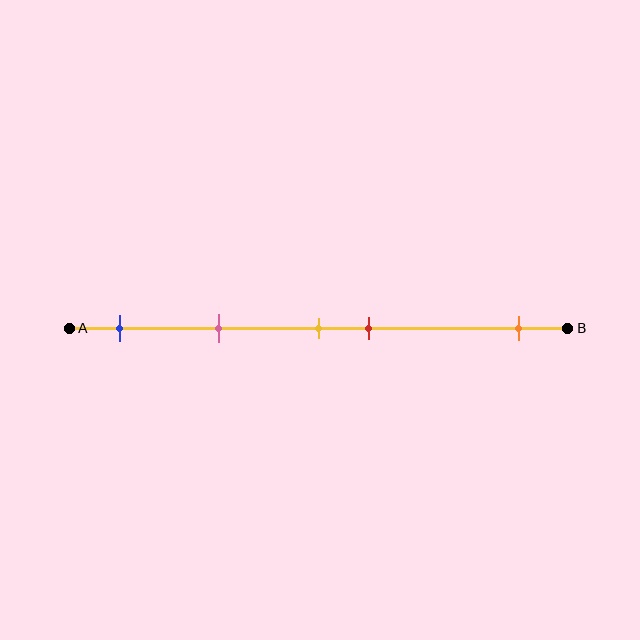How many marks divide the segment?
There are 5 marks dividing the segment.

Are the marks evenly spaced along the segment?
No, the marks are not evenly spaced.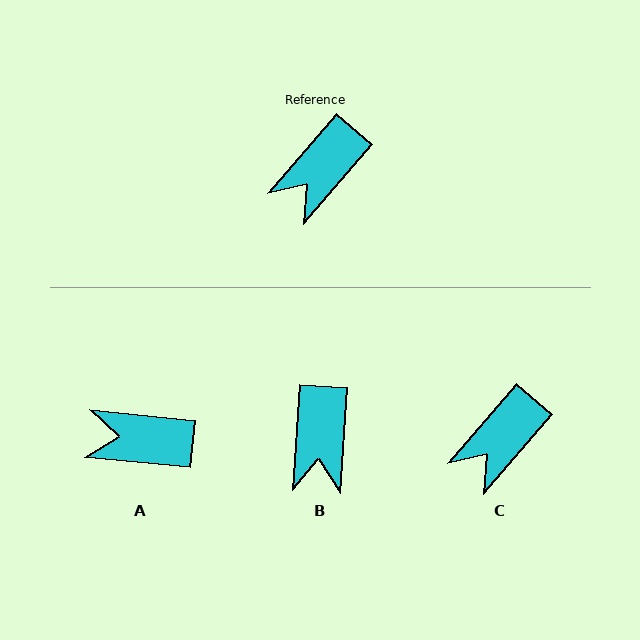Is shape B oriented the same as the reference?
No, it is off by about 38 degrees.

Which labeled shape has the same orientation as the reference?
C.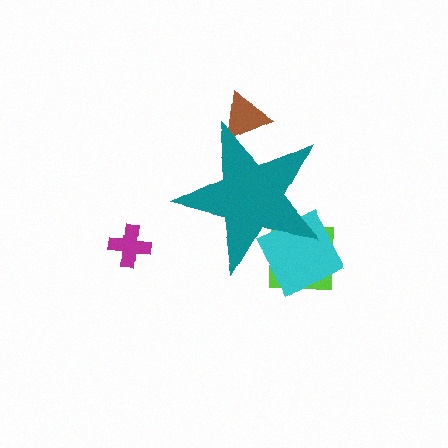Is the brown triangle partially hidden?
Yes, the brown triangle is partially hidden behind the teal star.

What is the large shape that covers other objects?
A teal star.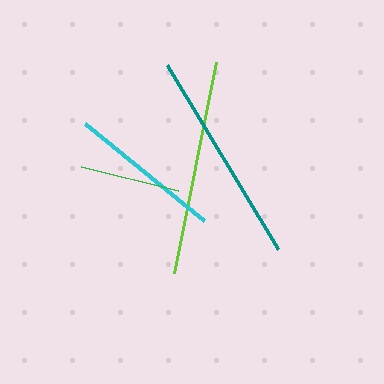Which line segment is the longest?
The lime line is the longest at approximately 216 pixels.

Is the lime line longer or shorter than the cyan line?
The lime line is longer than the cyan line.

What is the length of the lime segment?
The lime segment is approximately 216 pixels long.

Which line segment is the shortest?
The green line is the shortest at approximately 100 pixels.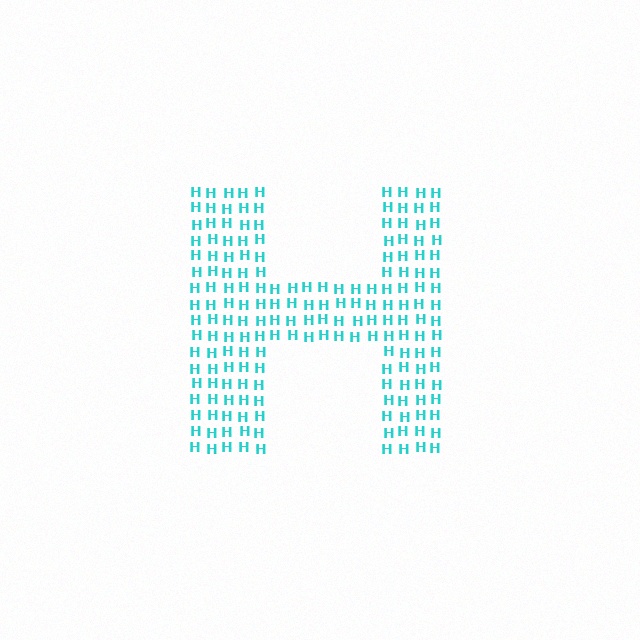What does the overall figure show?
The overall figure shows the letter H.